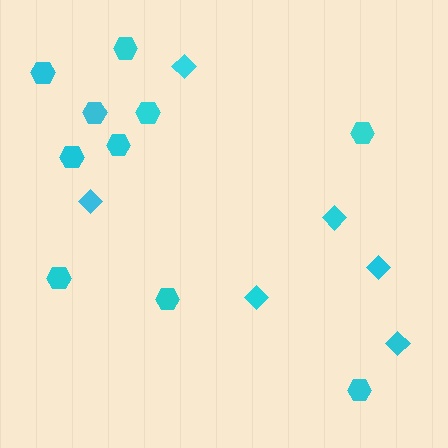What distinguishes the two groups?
There are 2 groups: one group of diamonds (6) and one group of hexagons (10).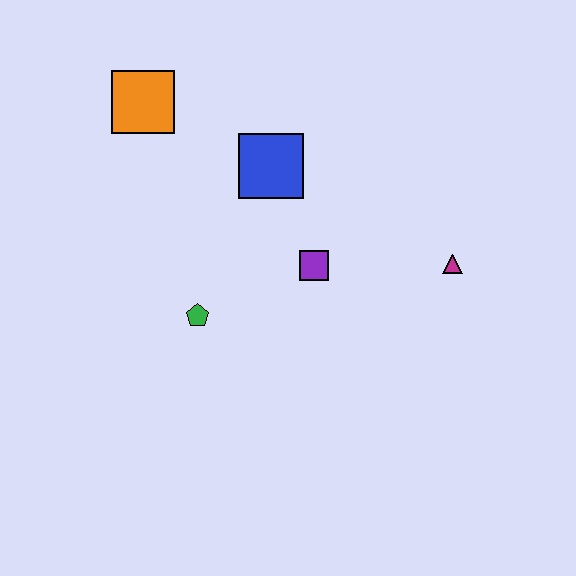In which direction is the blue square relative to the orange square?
The blue square is to the right of the orange square.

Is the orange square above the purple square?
Yes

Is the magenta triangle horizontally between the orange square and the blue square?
No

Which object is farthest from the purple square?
The orange square is farthest from the purple square.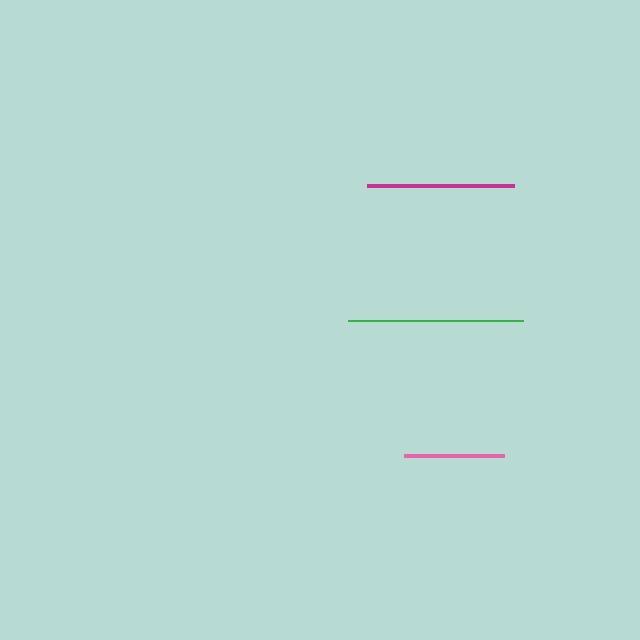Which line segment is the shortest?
The pink line is the shortest at approximately 100 pixels.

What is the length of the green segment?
The green segment is approximately 175 pixels long.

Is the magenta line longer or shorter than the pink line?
The magenta line is longer than the pink line.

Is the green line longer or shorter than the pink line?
The green line is longer than the pink line.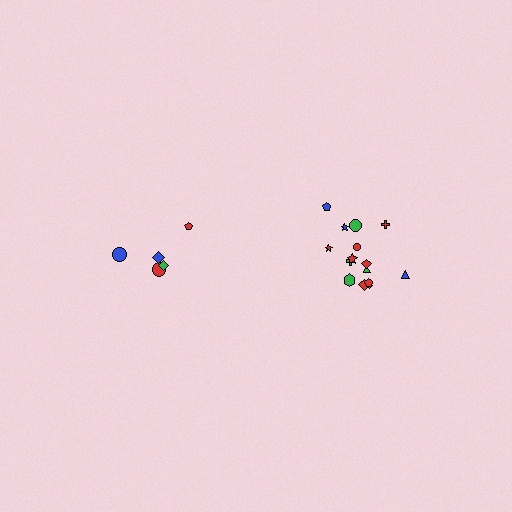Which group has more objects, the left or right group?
The right group.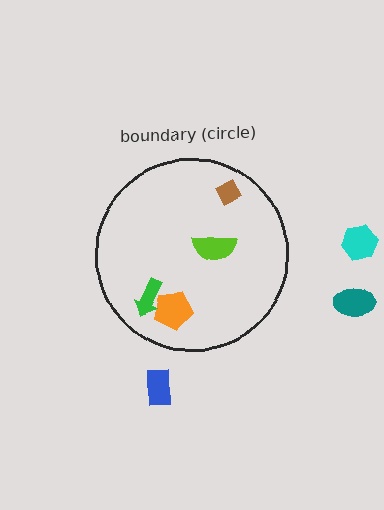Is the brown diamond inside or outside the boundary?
Inside.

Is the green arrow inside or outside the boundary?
Inside.